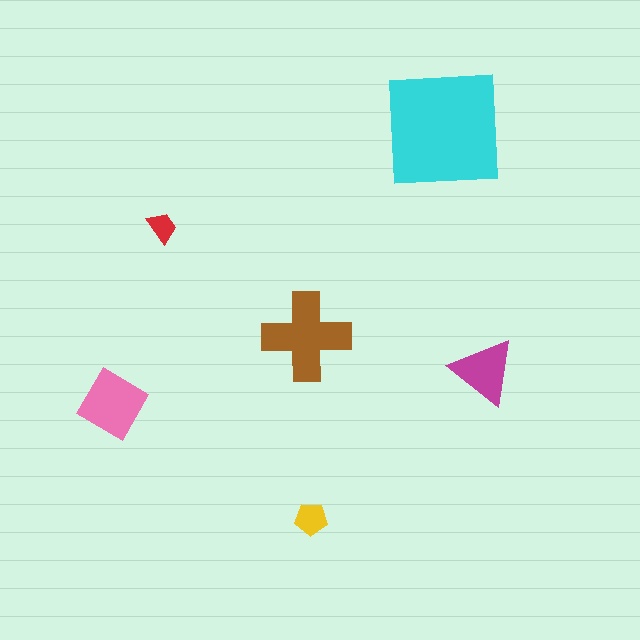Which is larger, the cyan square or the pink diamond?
The cyan square.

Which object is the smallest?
The red trapezoid.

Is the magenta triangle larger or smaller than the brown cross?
Smaller.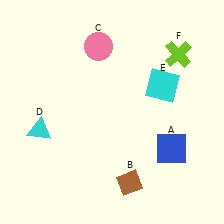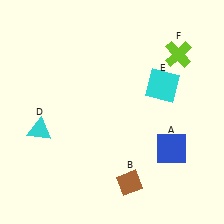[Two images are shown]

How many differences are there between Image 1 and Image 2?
There is 1 difference between the two images.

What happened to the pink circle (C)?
The pink circle (C) was removed in Image 2. It was in the top-left area of Image 1.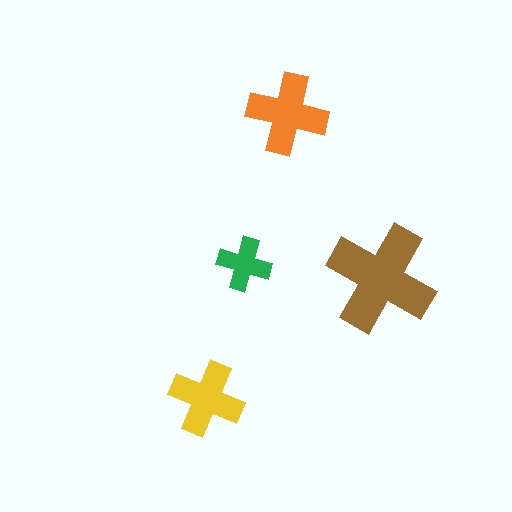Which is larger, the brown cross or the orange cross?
The brown one.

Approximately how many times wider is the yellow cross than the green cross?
About 1.5 times wider.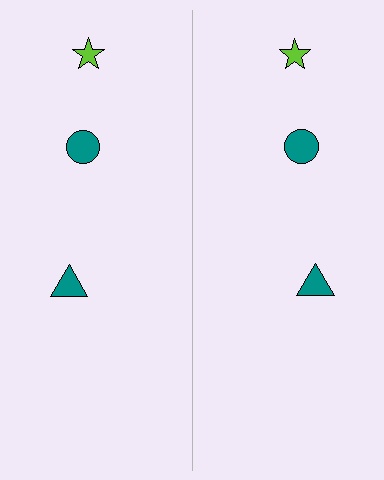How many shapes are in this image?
There are 6 shapes in this image.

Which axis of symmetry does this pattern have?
The pattern has a vertical axis of symmetry running through the center of the image.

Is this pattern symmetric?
Yes, this pattern has bilateral (reflection) symmetry.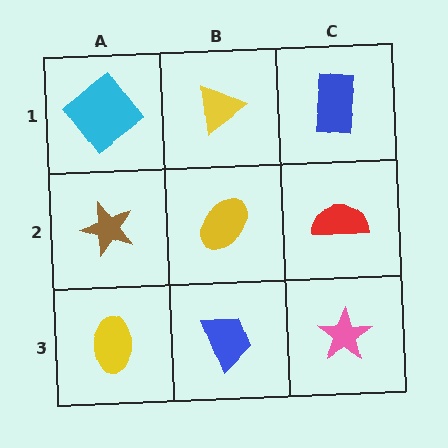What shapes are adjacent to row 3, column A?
A brown star (row 2, column A), a blue trapezoid (row 3, column B).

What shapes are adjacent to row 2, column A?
A cyan diamond (row 1, column A), a yellow ellipse (row 3, column A), a yellow ellipse (row 2, column B).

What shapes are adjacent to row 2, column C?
A blue rectangle (row 1, column C), a pink star (row 3, column C), a yellow ellipse (row 2, column B).